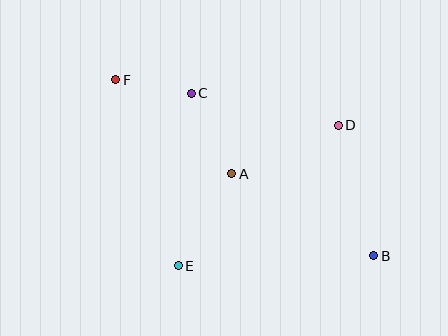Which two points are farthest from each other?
Points B and F are farthest from each other.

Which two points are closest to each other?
Points C and F are closest to each other.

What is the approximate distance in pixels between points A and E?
The distance between A and E is approximately 106 pixels.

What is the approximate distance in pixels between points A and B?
The distance between A and B is approximately 164 pixels.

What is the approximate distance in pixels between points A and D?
The distance between A and D is approximately 117 pixels.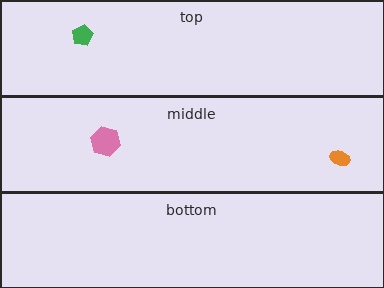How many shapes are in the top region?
1.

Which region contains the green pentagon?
The top region.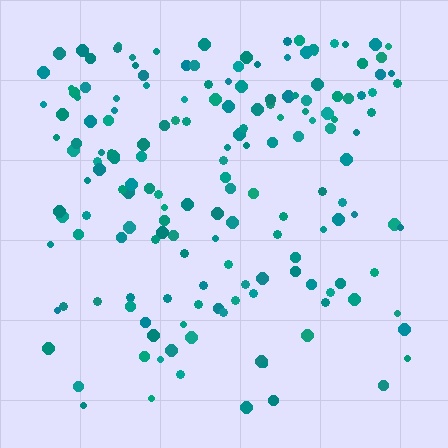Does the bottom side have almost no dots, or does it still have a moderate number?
Still a moderate number, just noticeably fewer than the top.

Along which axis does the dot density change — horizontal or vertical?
Vertical.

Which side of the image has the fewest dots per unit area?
The bottom.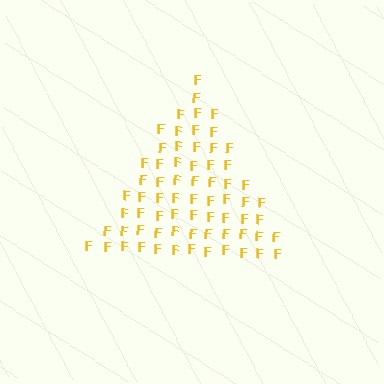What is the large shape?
The large shape is a triangle.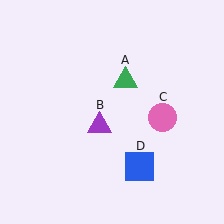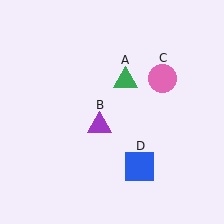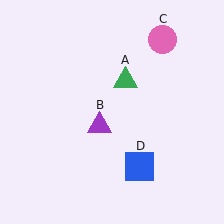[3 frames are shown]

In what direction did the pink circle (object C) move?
The pink circle (object C) moved up.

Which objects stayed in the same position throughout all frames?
Green triangle (object A) and purple triangle (object B) and blue square (object D) remained stationary.